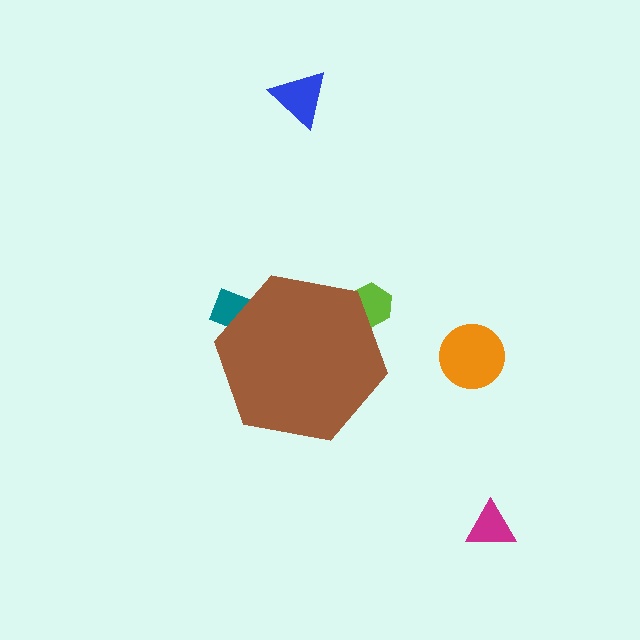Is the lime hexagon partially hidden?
Yes, the lime hexagon is partially hidden behind the brown hexagon.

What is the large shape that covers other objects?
A brown hexagon.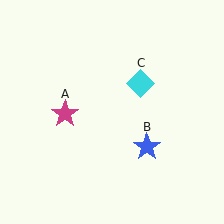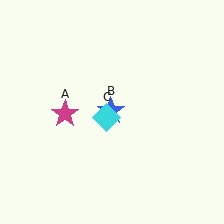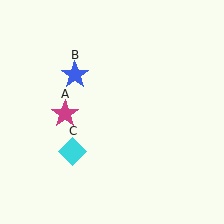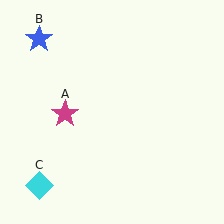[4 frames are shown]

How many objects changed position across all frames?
2 objects changed position: blue star (object B), cyan diamond (object C).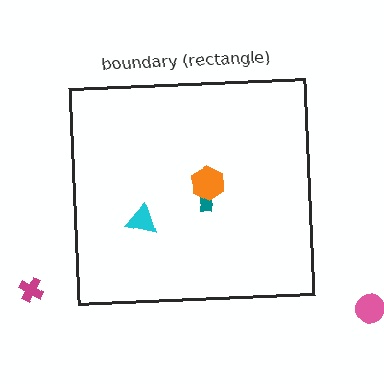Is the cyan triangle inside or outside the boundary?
Inside.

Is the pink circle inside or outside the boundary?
Outside.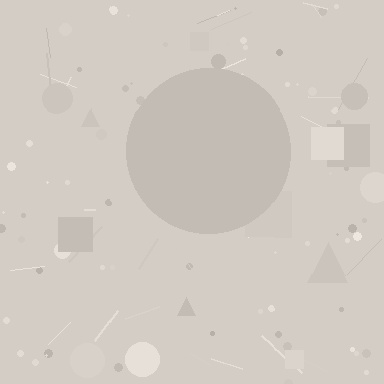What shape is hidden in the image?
A circle is hidden in the image.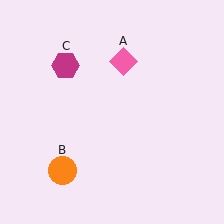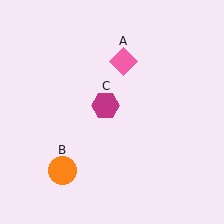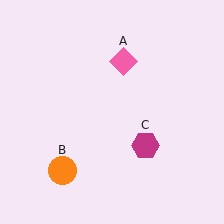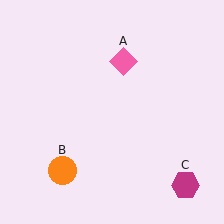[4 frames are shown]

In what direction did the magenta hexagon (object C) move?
The magenta hexagon (object C) moved down and to the right.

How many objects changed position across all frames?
1 object changed position: magenta hexagon (object C).